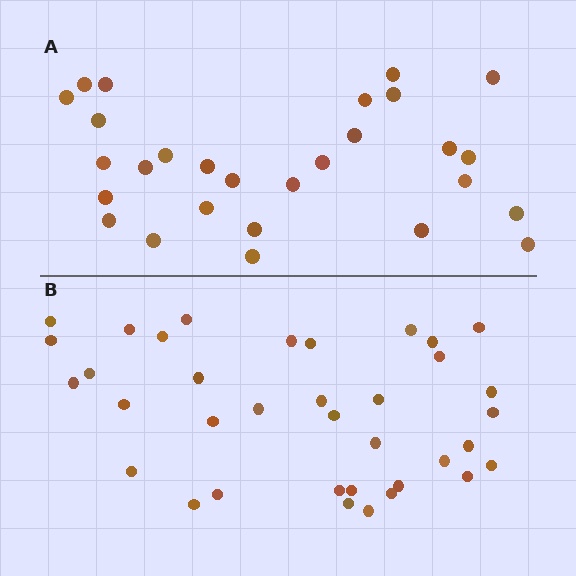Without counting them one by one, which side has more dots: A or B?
Region B (the bottom region) has more dots.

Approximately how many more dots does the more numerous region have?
Region B has roughly 8 or so more dots than region A.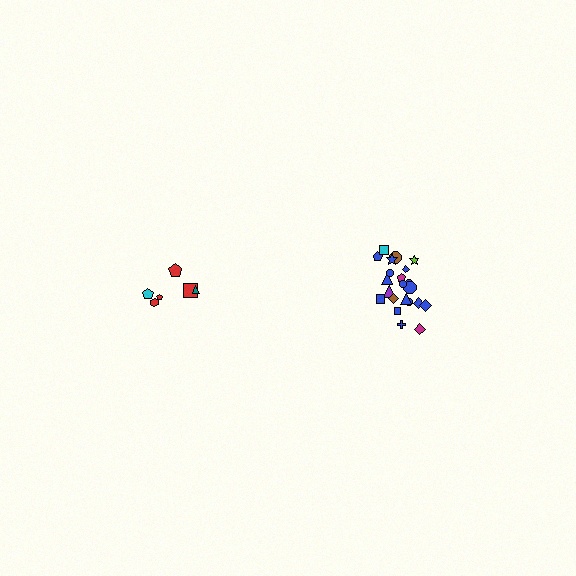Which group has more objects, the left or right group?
The right group.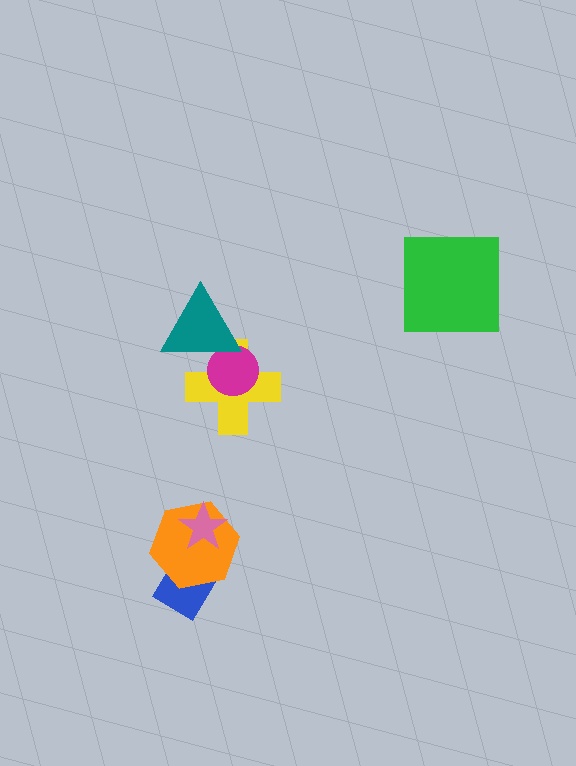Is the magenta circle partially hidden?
Yes, it is partially covered by another shape.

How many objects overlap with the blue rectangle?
2 objects overlap with the blue rectangle.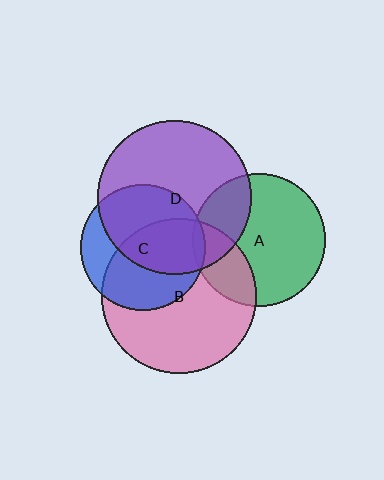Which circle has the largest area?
Circle B (pink).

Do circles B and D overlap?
Yes.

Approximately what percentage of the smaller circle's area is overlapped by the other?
Approximately 25%.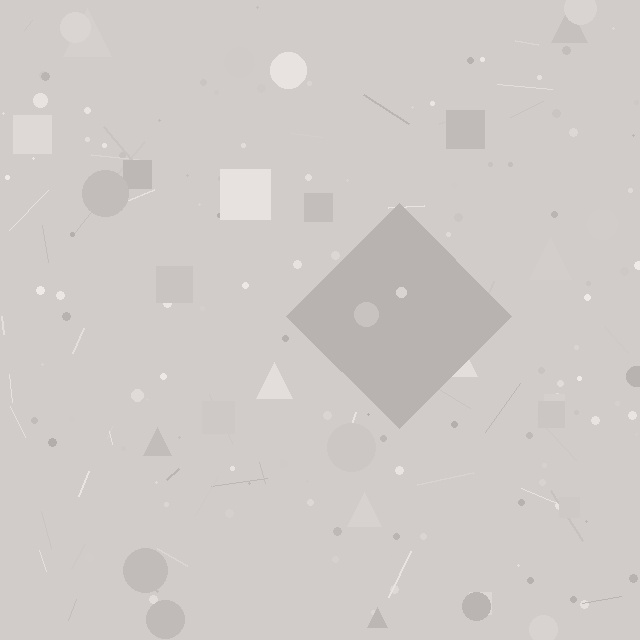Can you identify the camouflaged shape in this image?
The camouflaged shape is a diamond.